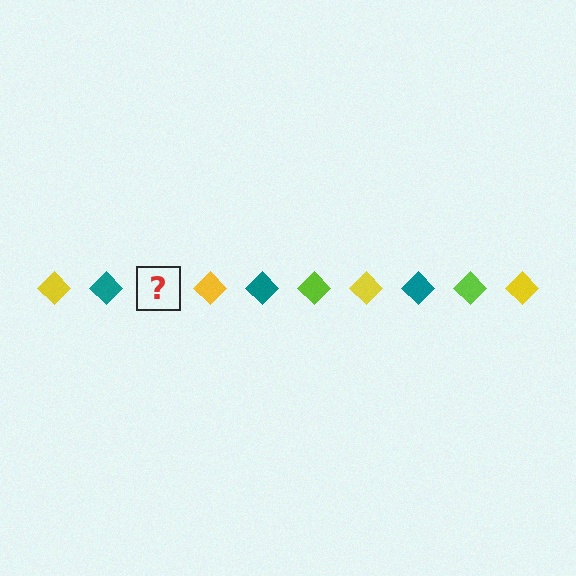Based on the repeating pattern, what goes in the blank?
The blank should be a lime diamond.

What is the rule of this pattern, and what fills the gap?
The rule is that the pattern cycles through yellow, teal, lime diamonds. The gap should be filled with a lime diamond.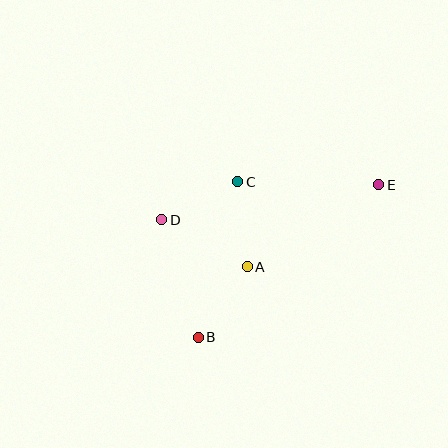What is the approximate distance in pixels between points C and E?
The distance between C and E is approximately 141 pixels.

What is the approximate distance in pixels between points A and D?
The distance between A and D is approximately 98 pixels.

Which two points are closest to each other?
Points C and D are closest to each other.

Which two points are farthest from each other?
Points B and E are farthest from each other.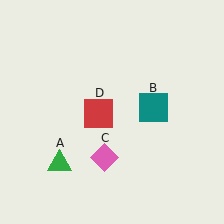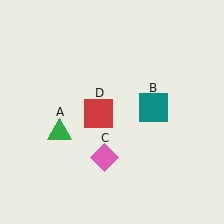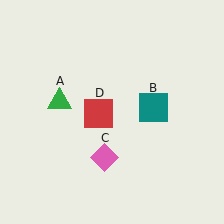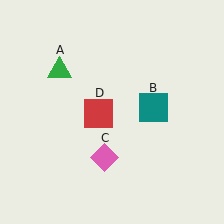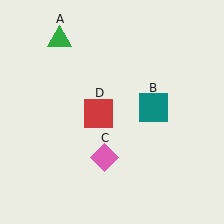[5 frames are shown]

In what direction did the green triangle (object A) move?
The green triangle (object A) moved up.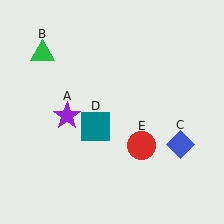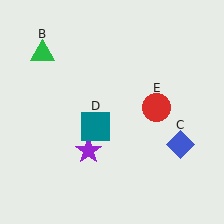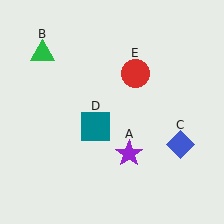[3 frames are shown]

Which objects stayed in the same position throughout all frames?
Green triangle (object B) and blue diamond (object C) and teal square (object D) remained stationary.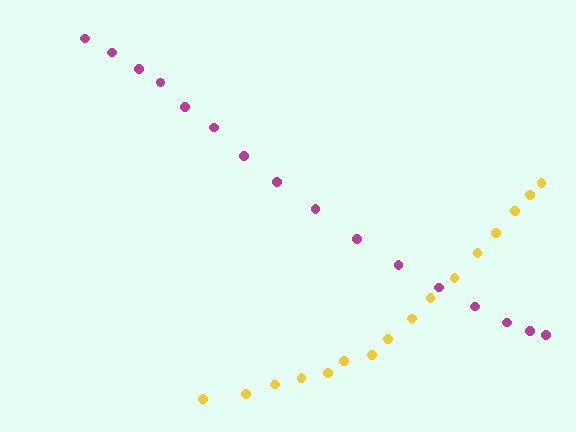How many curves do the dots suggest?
There are 2 distinct paths.